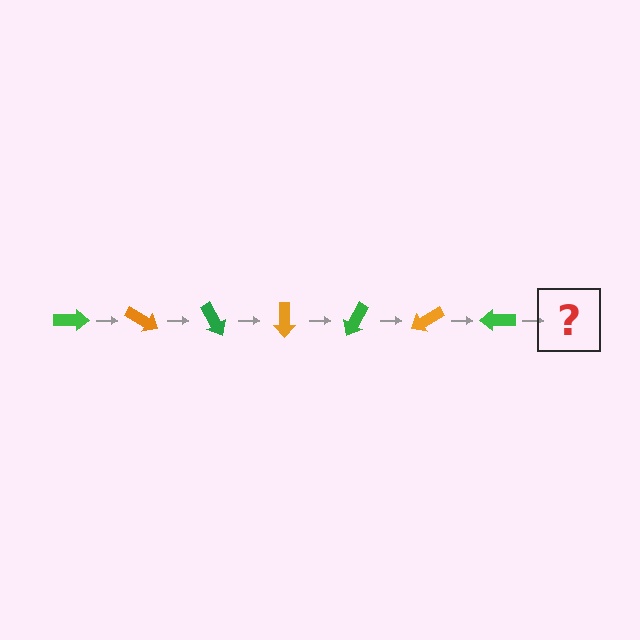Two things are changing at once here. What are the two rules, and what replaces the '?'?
The two rules are that it rotates 30 degrees each step and the color cycles through green and orange. The '?' should be an orange arrow, rotated 210 degrees from the start.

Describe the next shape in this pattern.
It should be an orange arrow, rotated 210 degrees from the start.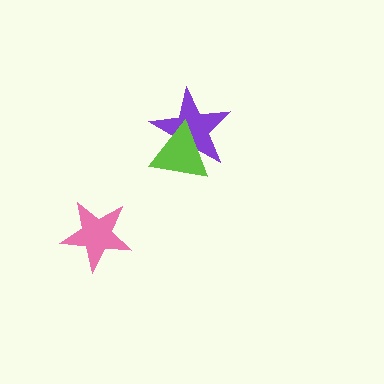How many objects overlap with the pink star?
0 objects overlap with the pink star.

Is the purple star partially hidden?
Yes, it is partially covered by another shape.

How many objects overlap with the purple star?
1 object overlaps with the purple star.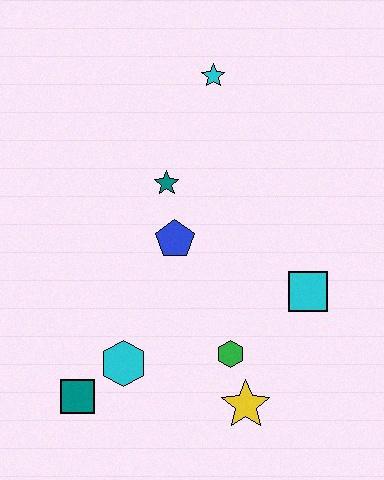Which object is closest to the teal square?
The cyan hexagon is closest to the teal square.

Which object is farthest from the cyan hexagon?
The cyan star is farthest from the cyan hexagon.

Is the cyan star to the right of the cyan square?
No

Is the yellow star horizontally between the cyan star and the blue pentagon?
No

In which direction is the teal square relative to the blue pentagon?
The teal square is below the blue pentagon.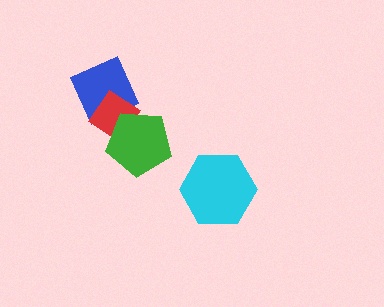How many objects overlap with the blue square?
1 object overlaps with the blue square.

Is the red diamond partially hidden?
Yes, it is partially covered by another shape.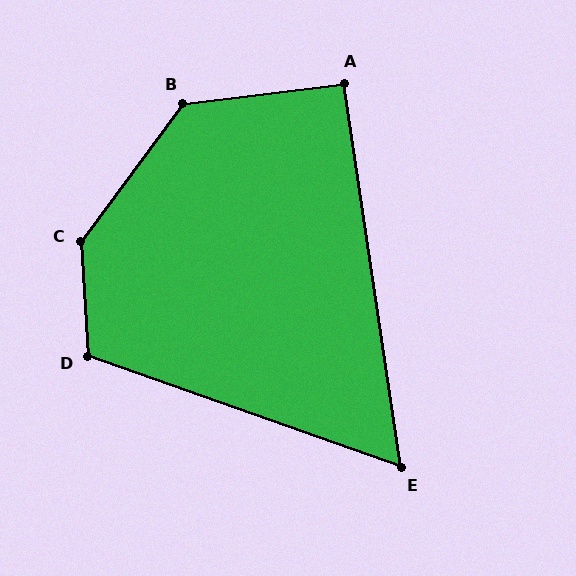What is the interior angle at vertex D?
Approximately 113 degrees (obtuse).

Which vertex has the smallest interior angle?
E, at approximately 62 degrees.